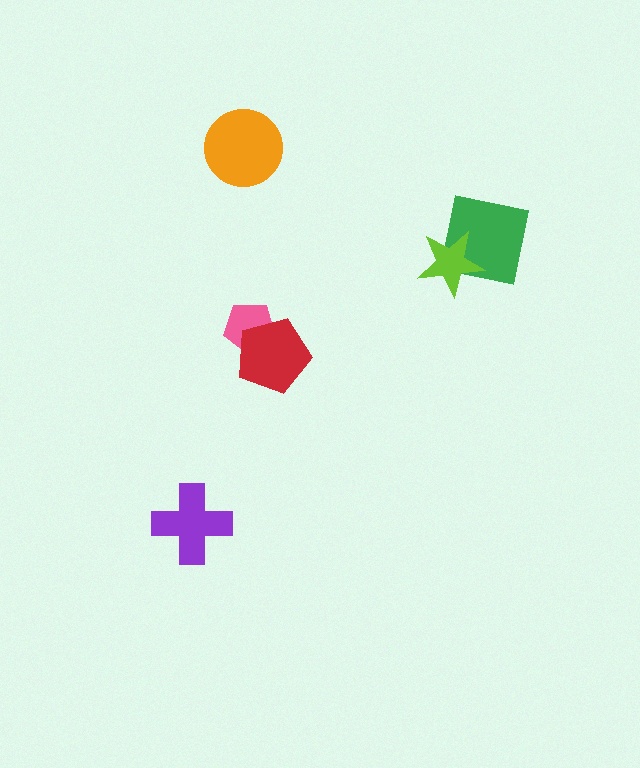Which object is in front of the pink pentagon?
The red pentagon is in front of the pink pentagon.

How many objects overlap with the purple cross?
0 objects overlap with the purple cross.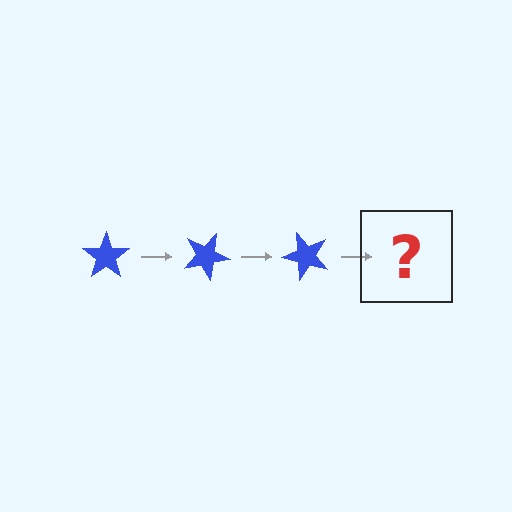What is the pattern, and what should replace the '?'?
The pattern is that the star rotates 25 degrees each step. The '?' should be a blue star rotated 75 degrees.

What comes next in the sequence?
The next element should be a blue star rotated 75 degrees.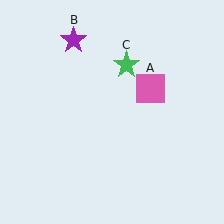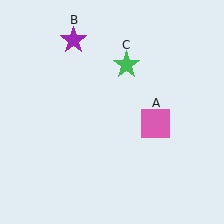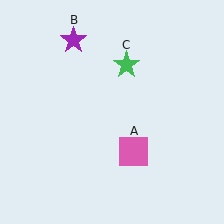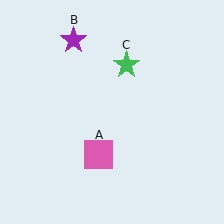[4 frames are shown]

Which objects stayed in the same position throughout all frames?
Purple star (object B) and green star (object C) remained stationary.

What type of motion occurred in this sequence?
The pink square (object A) rotated clockwise around the center of the scene.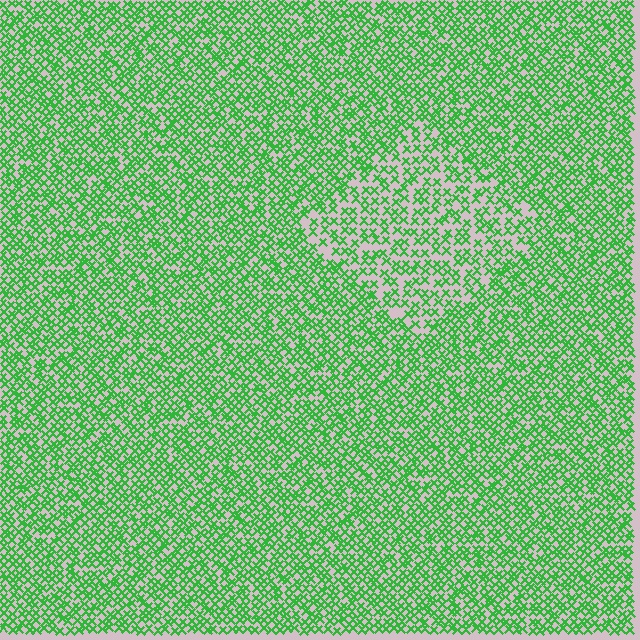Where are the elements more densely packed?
The elements are more densely packed outside the diamond boundary.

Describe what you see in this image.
The image contains small green elements arranged at two different densities. A diamond-shaped region is visible where the elements are less densely packed than the surrounding area.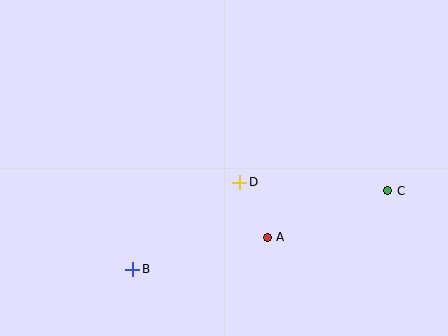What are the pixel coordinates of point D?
Point D is at (240, 182).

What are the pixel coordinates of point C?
Point C is at (388, 191).